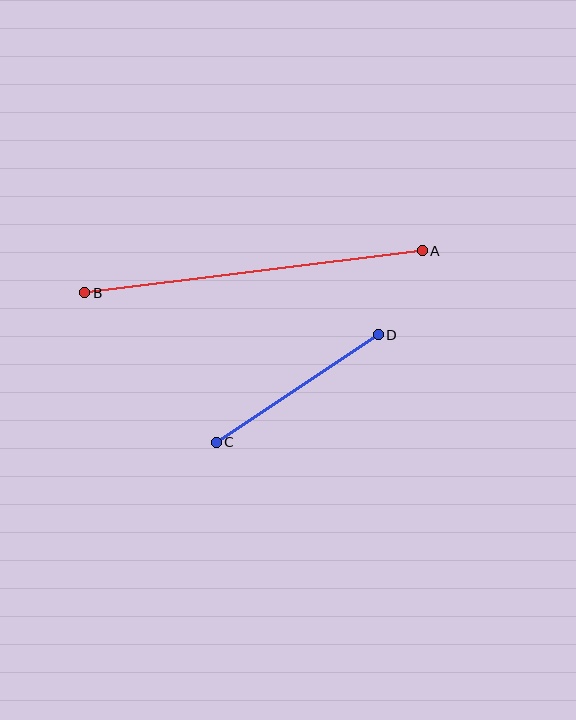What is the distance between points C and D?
The distance is approximately 194 pixels.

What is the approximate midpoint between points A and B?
The midpoint is at approximately (254, 272) pixels.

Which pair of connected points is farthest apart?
Points A and B are farthest apart.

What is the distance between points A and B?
The distance is approximately 340 pixels.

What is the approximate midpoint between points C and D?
The midpoint is at approximately (297, 388) pixels.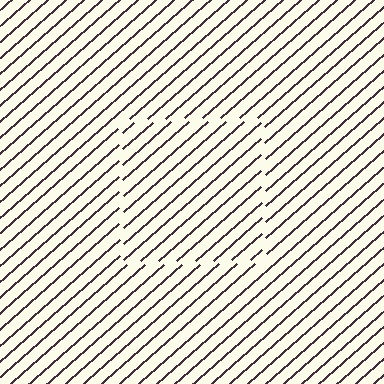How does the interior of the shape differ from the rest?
The interior of the shape contains the same grating, shifted by half a period — the contour is defined by the phase discontinuity where line-ends from the inner and outer gratings abut.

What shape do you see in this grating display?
An illusory square. The interior of the shape contains the same grating, shifted by half a period — the contour is defined by the phase discontinuity where line-ends from the inner and outer gratings abut.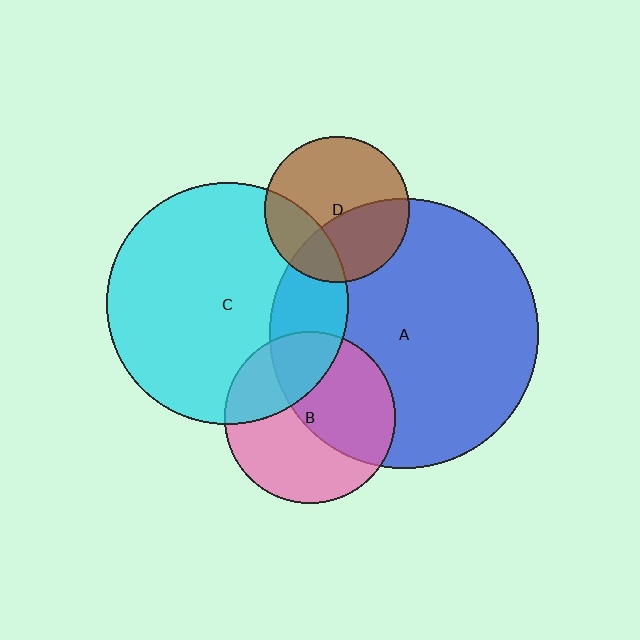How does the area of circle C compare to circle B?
Approximately 2.0 times.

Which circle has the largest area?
Circle A (blue).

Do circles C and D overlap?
Yes.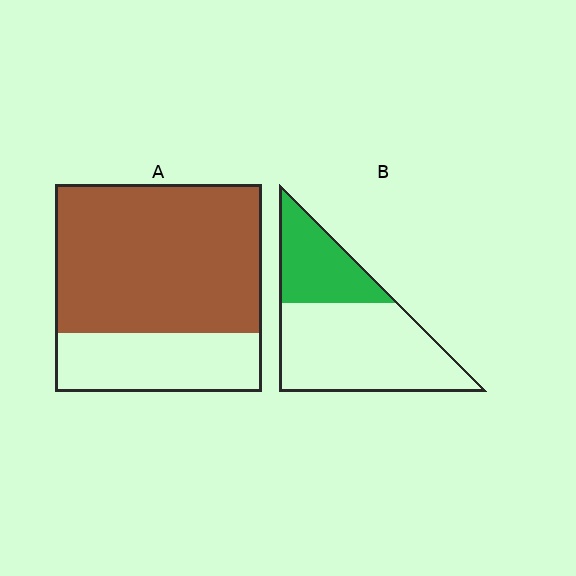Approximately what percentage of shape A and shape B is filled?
A is approximately 70% and B is approximately 35%.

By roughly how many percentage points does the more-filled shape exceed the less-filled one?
By roughly 40 percentage points (A over B).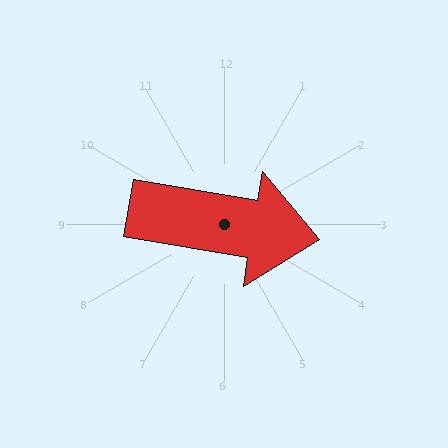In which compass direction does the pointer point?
East.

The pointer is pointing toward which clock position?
Roughly 3 o'clock.